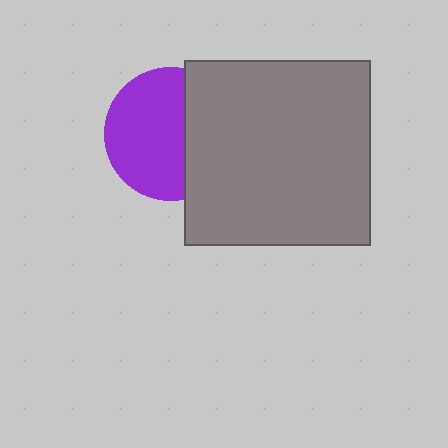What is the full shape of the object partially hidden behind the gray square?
The partially hidden object is a purple circle.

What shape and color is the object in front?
The object in front is a gray square.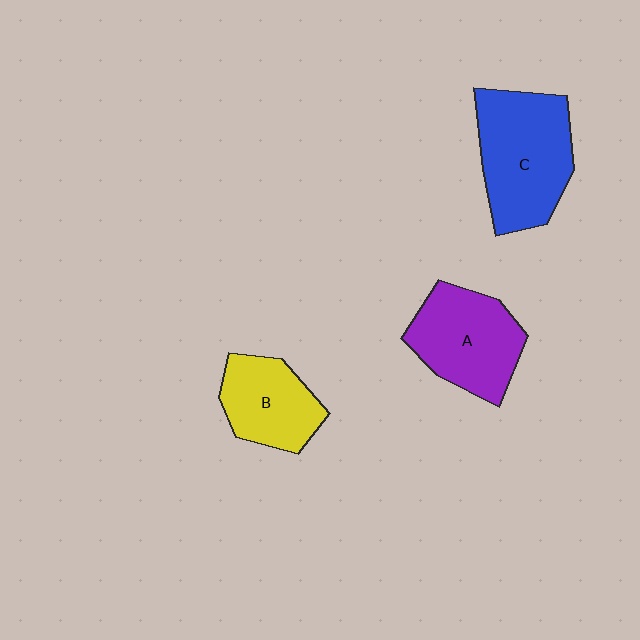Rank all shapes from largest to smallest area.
From largest to smallest: C (blue), A (purple), B (yellow).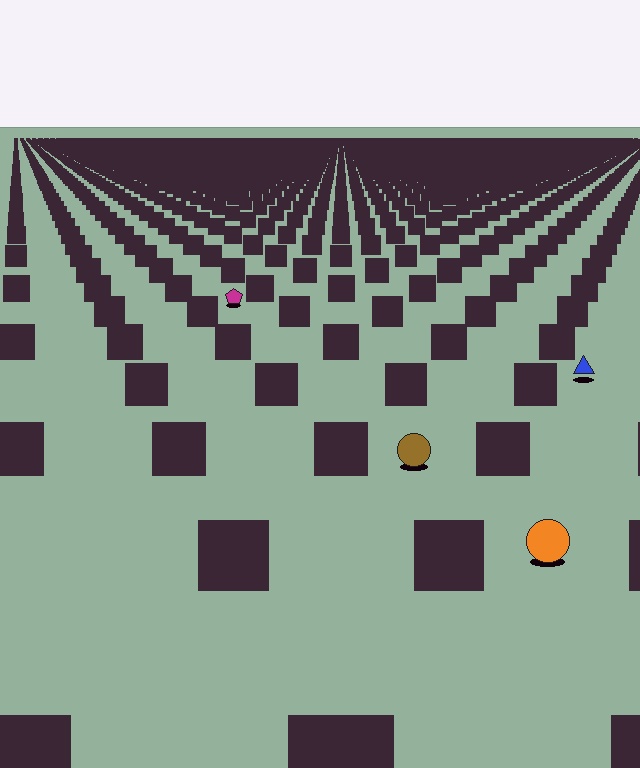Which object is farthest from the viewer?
The magenta pentagon is farthest from the viewer. It appears smaller and the ground texture around it is denser.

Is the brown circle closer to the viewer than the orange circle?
No. The orange circle is closer — you can tell from the texture gradient: the ground texture is coarser near it.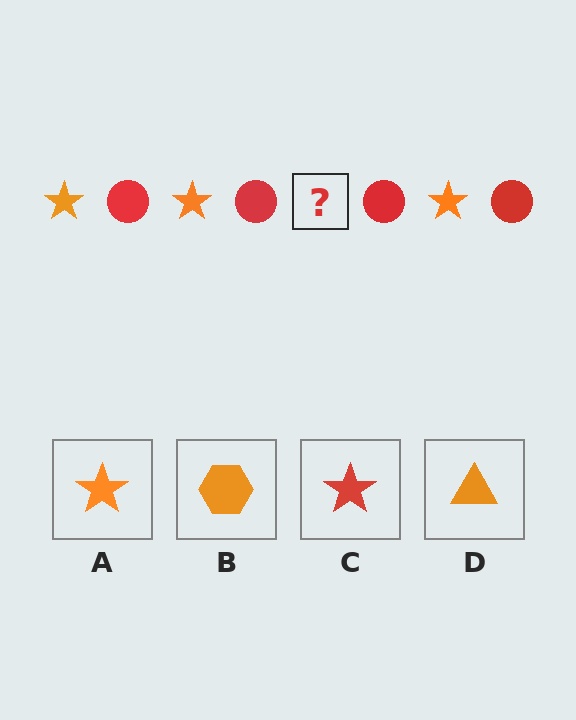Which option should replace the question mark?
Option A.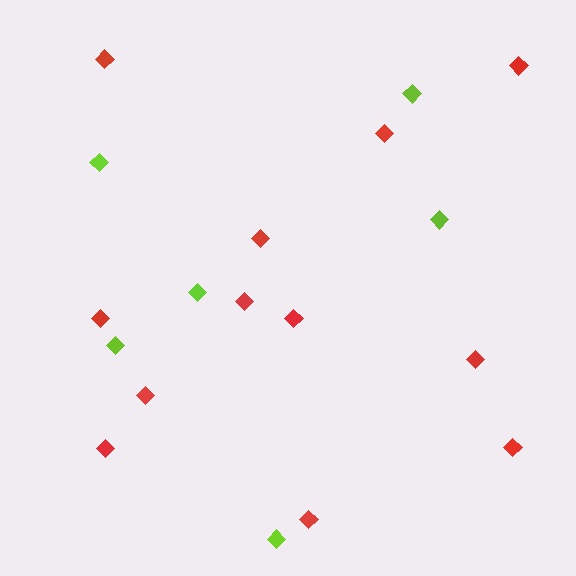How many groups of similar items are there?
There are 2 groups: one group of red diamonds (12) and one group of lime diamonds (6).